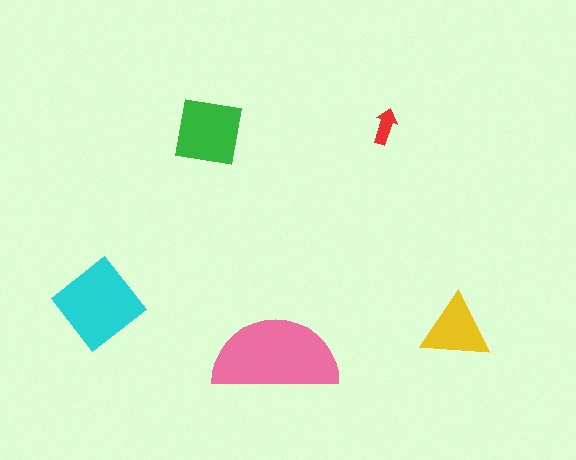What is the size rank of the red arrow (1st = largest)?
5th.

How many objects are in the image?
There are 5 objects in the image.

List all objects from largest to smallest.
The pink semicircle, the cyan diamond, the green square, the yellow triangle, the red arrow.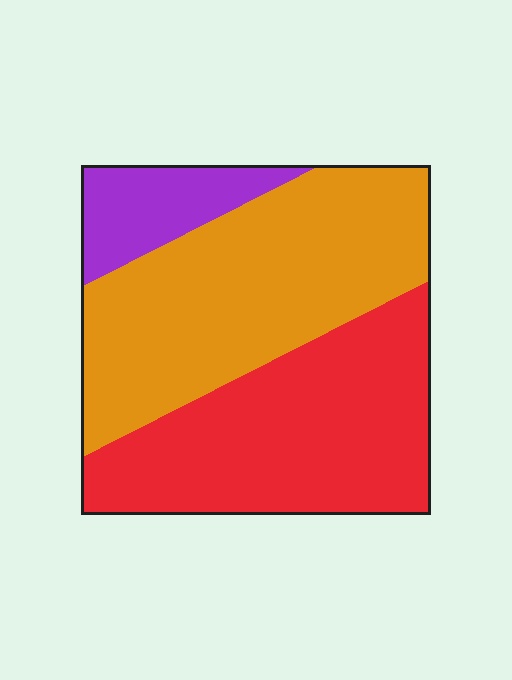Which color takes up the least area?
Purple, at roughly 10%.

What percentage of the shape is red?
Red takes up between a quarter and a half of the shape.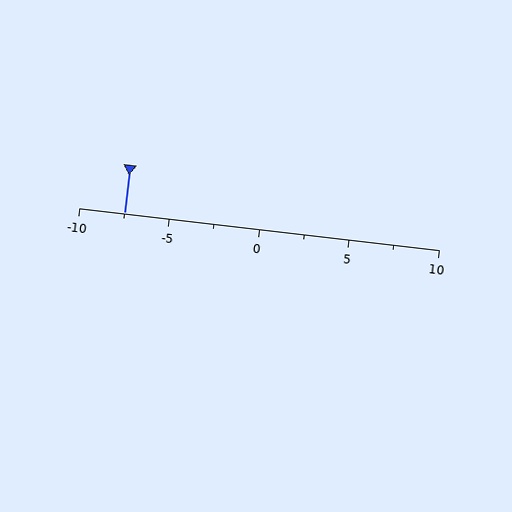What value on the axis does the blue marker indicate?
The marker indicates approximately -7.5.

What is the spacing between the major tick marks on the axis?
The major ticks are spaced 5 apart.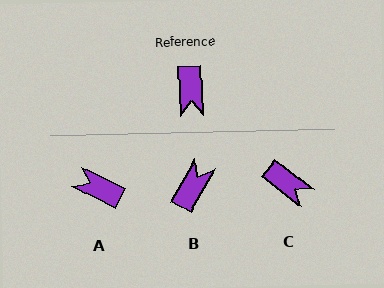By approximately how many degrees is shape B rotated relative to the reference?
Approximately 147 degrees counter-clockwise.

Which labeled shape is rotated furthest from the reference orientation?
B, about 147 degrees away.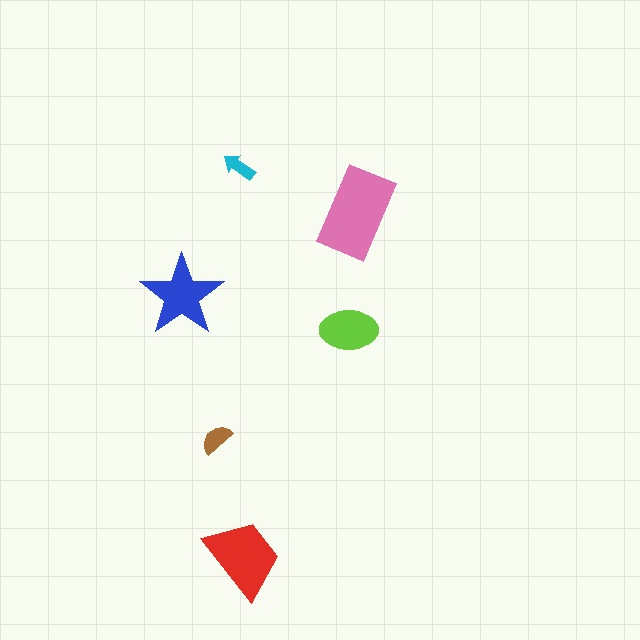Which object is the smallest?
The cyan arrow.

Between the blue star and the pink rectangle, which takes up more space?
The pink rectangle.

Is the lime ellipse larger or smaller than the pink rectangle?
Smaller.